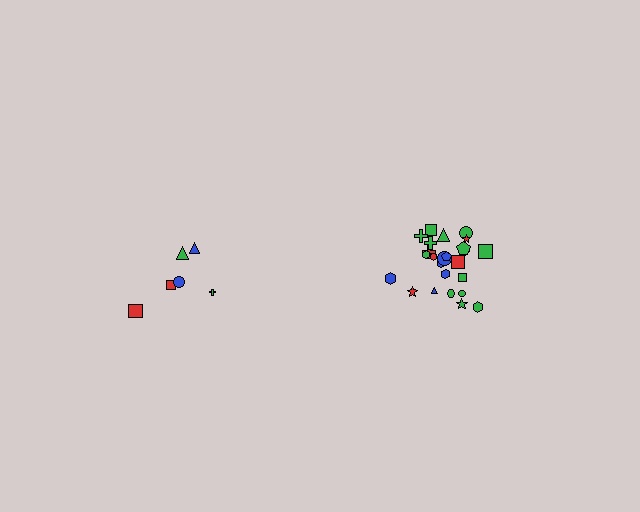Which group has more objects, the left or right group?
The right group.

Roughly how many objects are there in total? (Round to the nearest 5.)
Roughly 30 objects in total.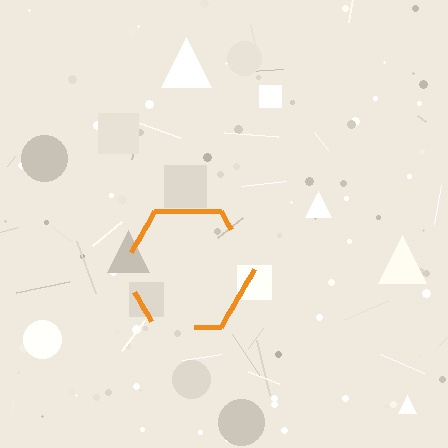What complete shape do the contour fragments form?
The contour fragments form a hexagon.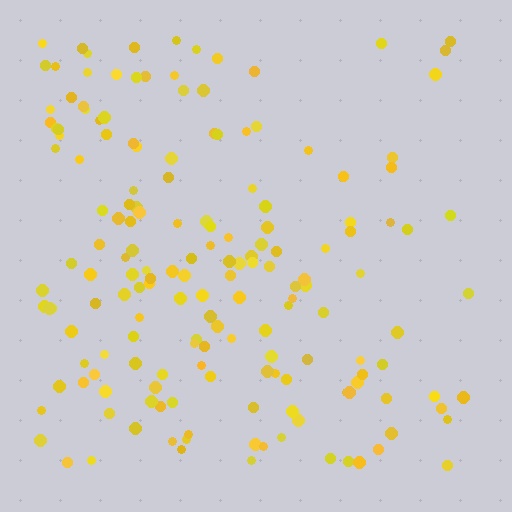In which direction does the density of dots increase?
From right to left, with the left side densest.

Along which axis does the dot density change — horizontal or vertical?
Horizontal.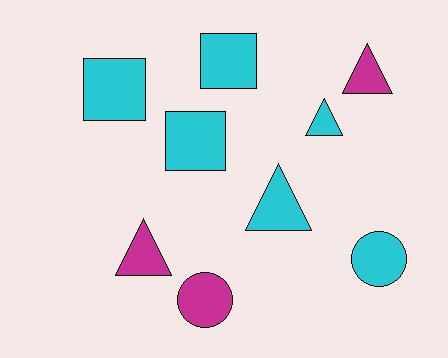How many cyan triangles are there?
There are 2 cyan triangles.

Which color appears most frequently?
Cyan, with 6 objects.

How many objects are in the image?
There are 9 objects.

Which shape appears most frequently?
Triangle, with 4 objects.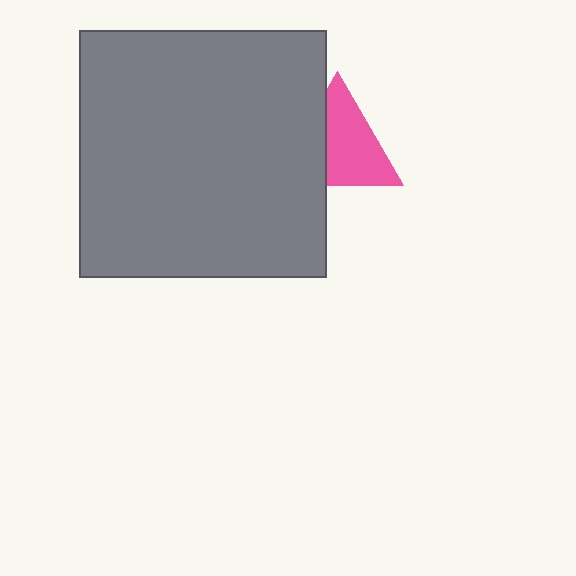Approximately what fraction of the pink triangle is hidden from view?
Roughly 37% of the pink triangle is hidden behind the gray square.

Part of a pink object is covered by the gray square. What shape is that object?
It is a triangle.